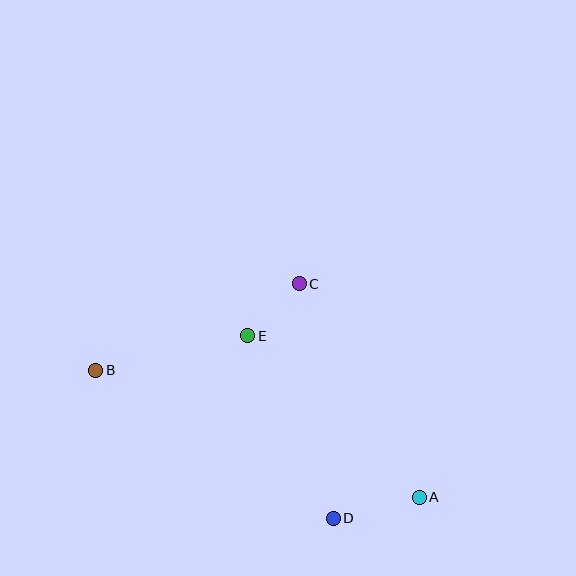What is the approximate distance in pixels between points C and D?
The distance between C and D is approximately 237 pixels.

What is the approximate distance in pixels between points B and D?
The distance between B and D is approximately 280 pixels.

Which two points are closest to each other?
Points C and E are closest to each other.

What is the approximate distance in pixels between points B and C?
The distance between B and C is approximately 221 pixels.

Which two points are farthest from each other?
Points A and B are farthest from each other.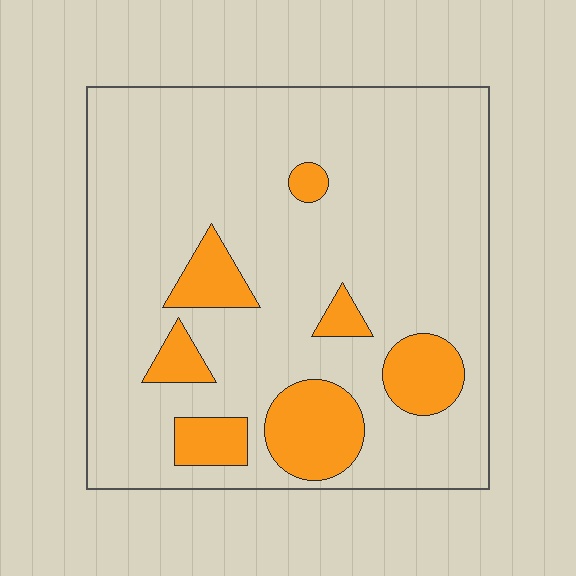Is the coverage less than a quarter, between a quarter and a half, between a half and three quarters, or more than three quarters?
Less than a quarter.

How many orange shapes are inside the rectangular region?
7.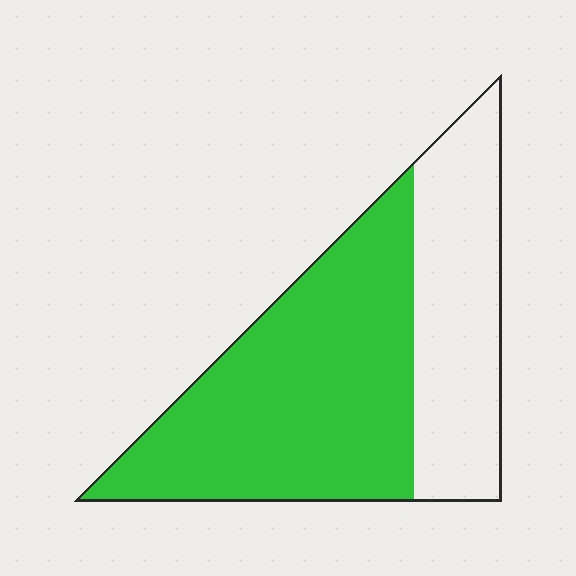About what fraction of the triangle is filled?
About five eighths (5/8).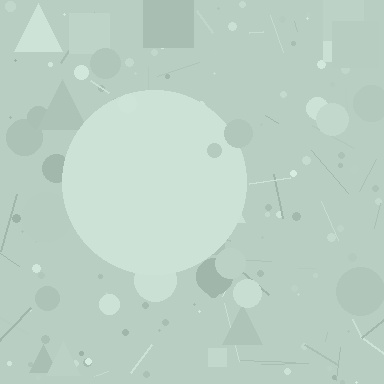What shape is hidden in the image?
A circle is hidden in the image.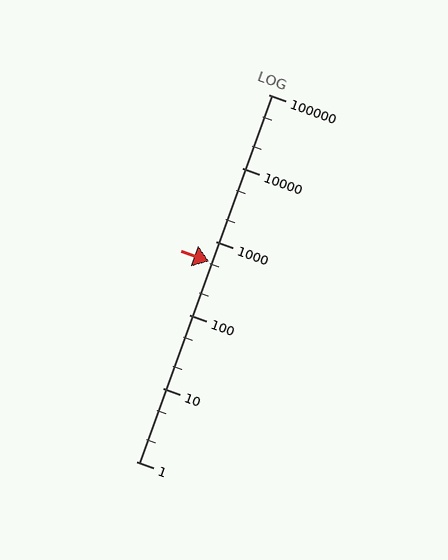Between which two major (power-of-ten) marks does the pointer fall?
The pointer is between 100 and 1000.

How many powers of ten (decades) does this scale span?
The scale spans 5 decades, from 1 to 100000.